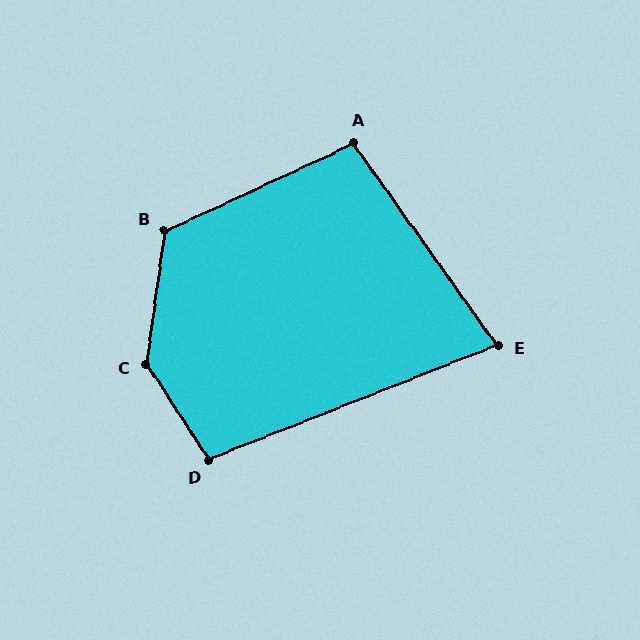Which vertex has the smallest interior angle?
E, at approximately 76 degrees.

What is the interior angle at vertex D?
Approximately 101 degrees (obtuse).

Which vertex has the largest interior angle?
C, at approximately 139 degrees.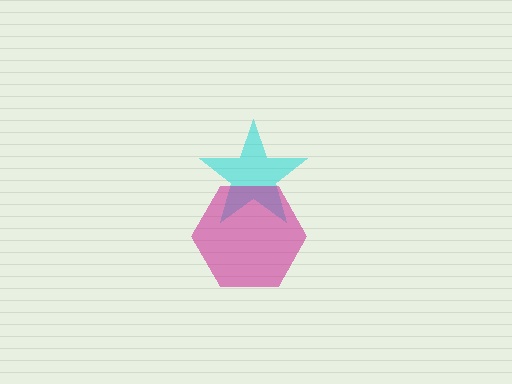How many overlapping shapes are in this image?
There are 2 overlapping shapes in the image.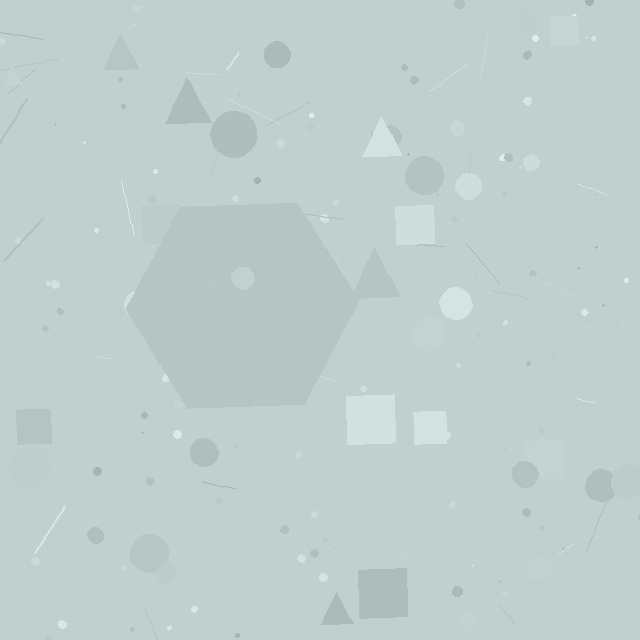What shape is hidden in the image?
A hexagon is hidden in the image.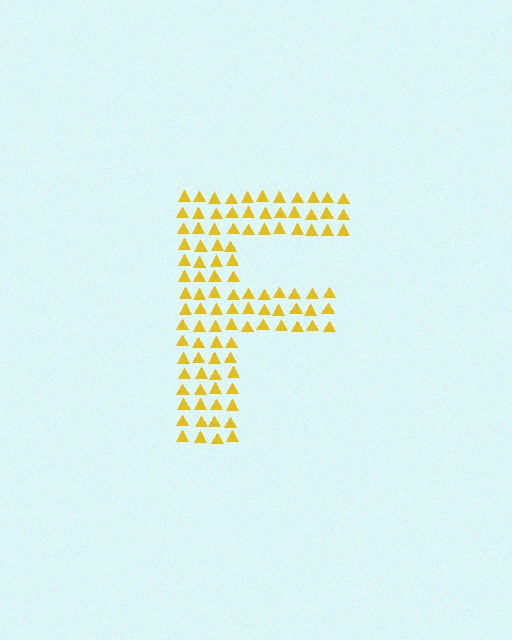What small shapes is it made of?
It is made of small triangles.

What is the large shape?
The large shape is the letter F.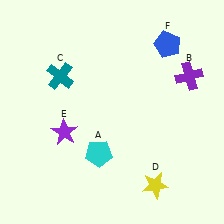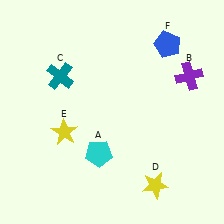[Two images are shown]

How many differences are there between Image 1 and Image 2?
There is 1 difference between the two images.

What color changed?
The star (E) changed from purple in Image 1 to yellow in Image 2.